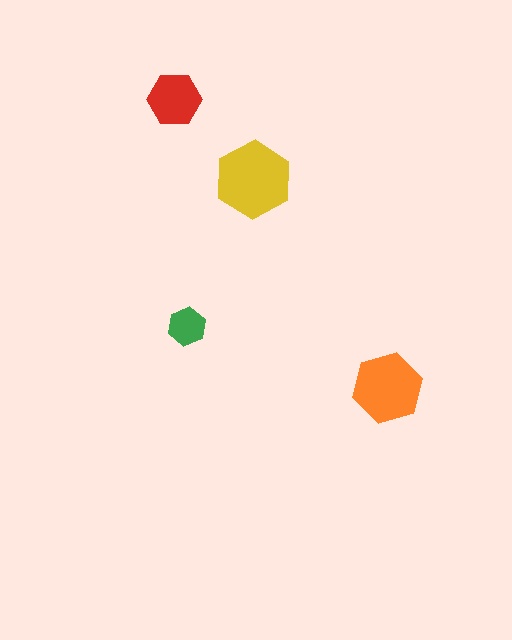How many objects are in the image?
There are 4 objects in the image.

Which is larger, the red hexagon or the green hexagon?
The red one.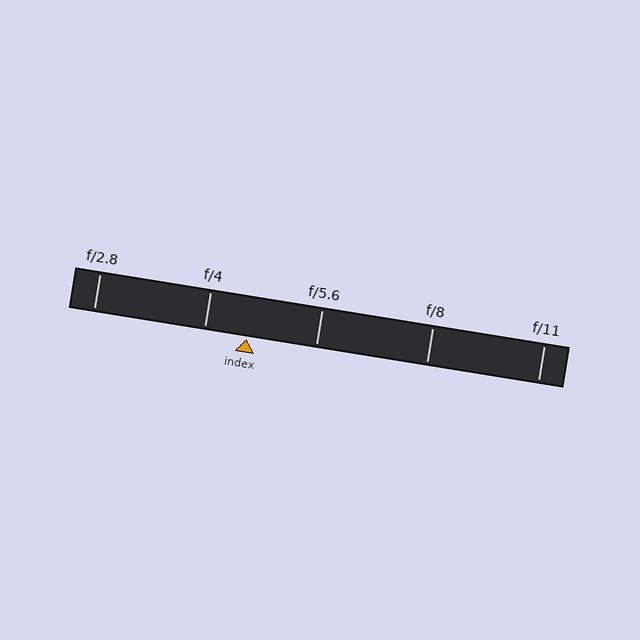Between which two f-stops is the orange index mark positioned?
The index mark is between f/4 and f/5.6.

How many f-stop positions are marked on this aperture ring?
There are 5 f-stop positions marked.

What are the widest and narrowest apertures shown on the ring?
The widest aperture shown is f/2.8 and the narrowest is f/11.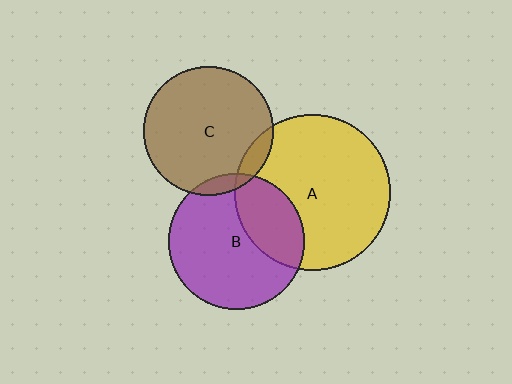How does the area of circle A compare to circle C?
Approximately 1.4 times.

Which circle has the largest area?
Circle A (yellow).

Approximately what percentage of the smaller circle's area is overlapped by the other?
Approximately 10%.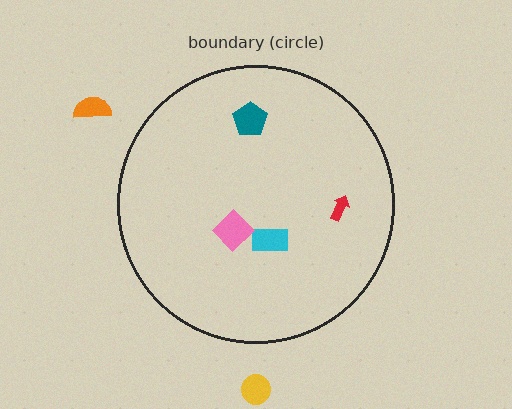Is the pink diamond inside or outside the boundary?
Inside.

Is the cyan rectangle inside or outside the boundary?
Inside.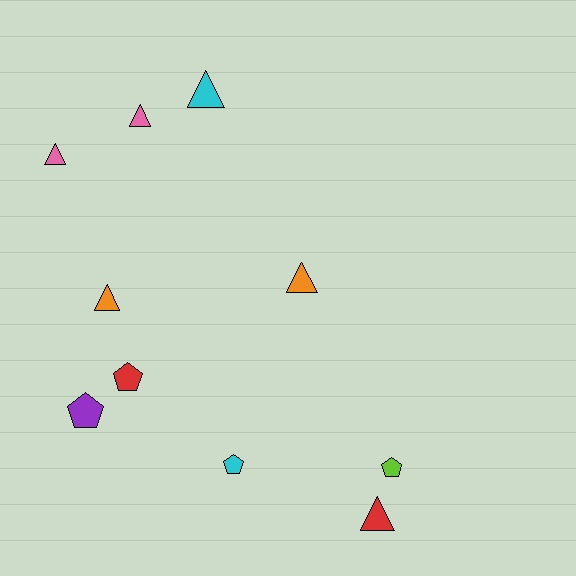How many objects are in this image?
There are 10 objects.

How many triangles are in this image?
There are 6 triangles.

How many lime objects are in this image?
There is 1 lime object.